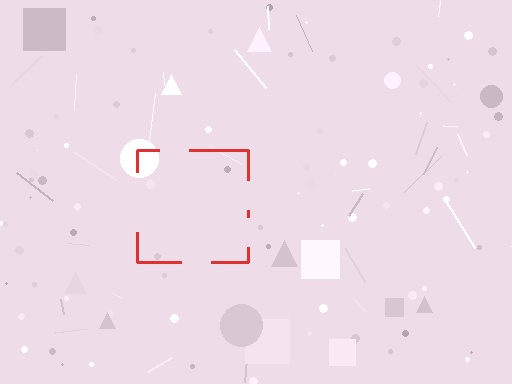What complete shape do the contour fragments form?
The contour fragments form a square.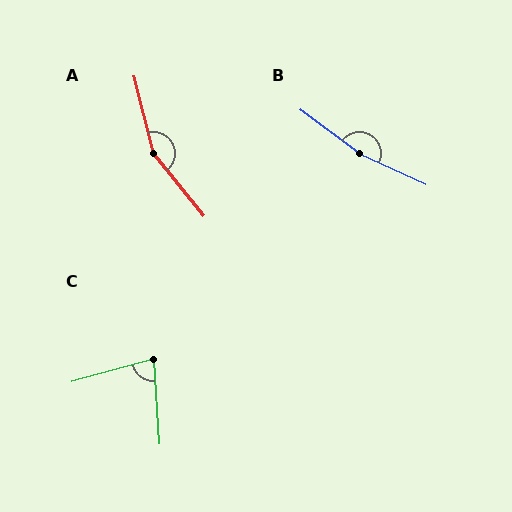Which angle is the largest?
B, at approximately 168 degrees.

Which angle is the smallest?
C, at approximately 79 degrees.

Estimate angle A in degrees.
Approximately 156 degrees.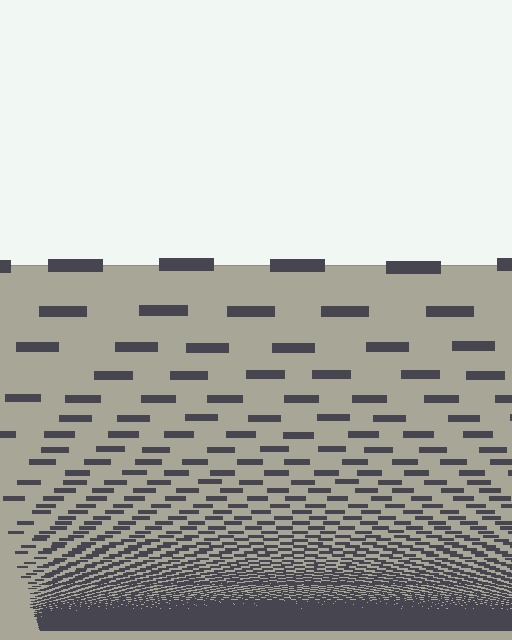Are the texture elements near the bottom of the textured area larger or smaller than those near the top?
Smaller. The gradient is inverted — elements near the bottom are smaller and denser.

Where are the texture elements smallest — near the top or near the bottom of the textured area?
Near the bottom.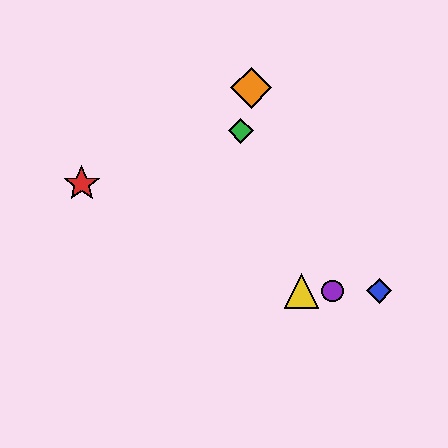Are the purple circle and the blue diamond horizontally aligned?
Yes, both are at y≈291.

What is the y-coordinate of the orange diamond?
The orange diamond is at y≈88.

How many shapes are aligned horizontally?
3 shapes (the blue diamond, the yellow triangle, the purple circle) are aligned horizontally.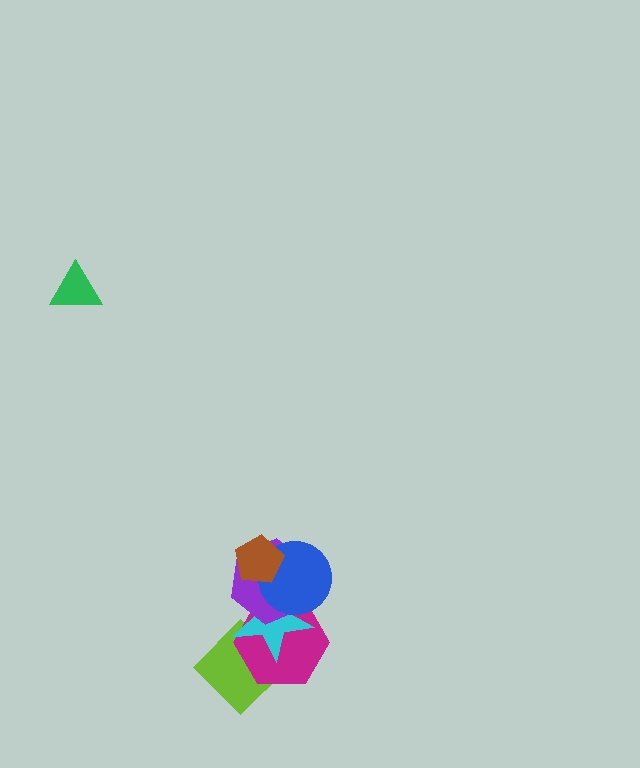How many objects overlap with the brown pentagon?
3 objects overlap with the brown pentagon.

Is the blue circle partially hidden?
Yes, it is partially covered by another shape.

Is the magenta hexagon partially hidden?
Yes, it is partially covered by another shape.